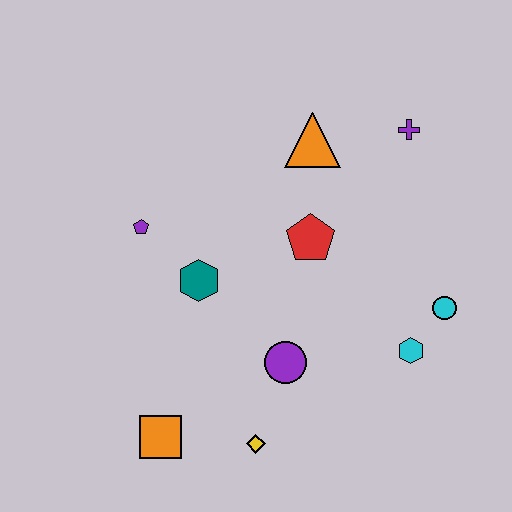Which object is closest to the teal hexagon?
The purple pentagon is closest to the teal hexagon.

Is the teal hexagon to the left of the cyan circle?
Yes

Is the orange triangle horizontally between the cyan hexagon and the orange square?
Yes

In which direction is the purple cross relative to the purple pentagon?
The purple cross is to the right of the purple pentagon.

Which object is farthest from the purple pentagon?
The cyan circle is farthest from the purple pentagon.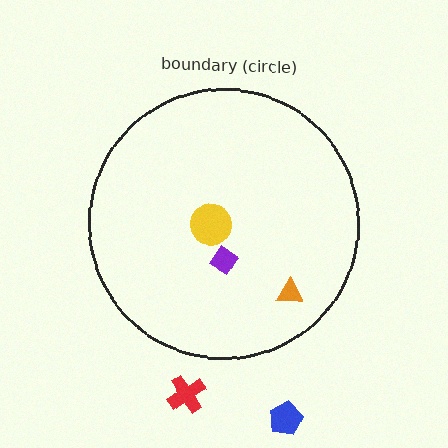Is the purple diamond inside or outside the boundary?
Inside.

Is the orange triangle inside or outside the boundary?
Inside.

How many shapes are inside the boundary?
3 inside, 2 outside.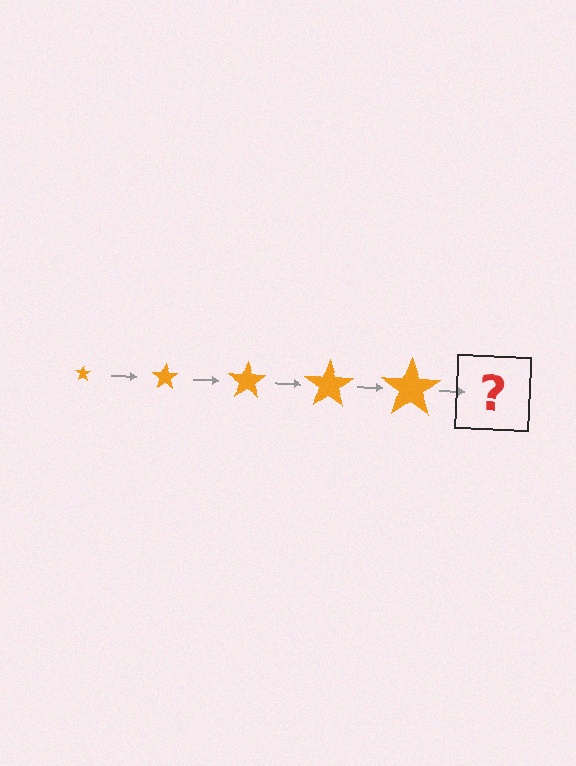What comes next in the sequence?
The next element should be an orange star, larger than the previous one.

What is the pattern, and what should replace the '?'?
The pattern is that the star gets progressively larger each step. The '?' should be an orange star, larger than the previous one.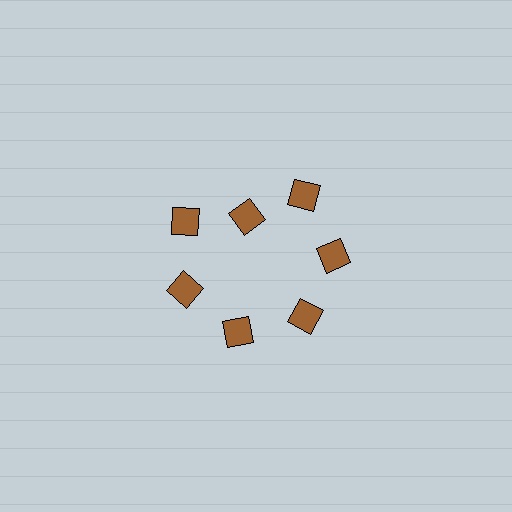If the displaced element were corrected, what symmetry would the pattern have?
It would have 7-fold rotational symmetry — the pattern would map onto itself every 51 degrees.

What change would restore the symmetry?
The symmetry would be restored by moving it outward, back onto the ring so that all 7 diamonds sit at equal angles and equal distance from the center.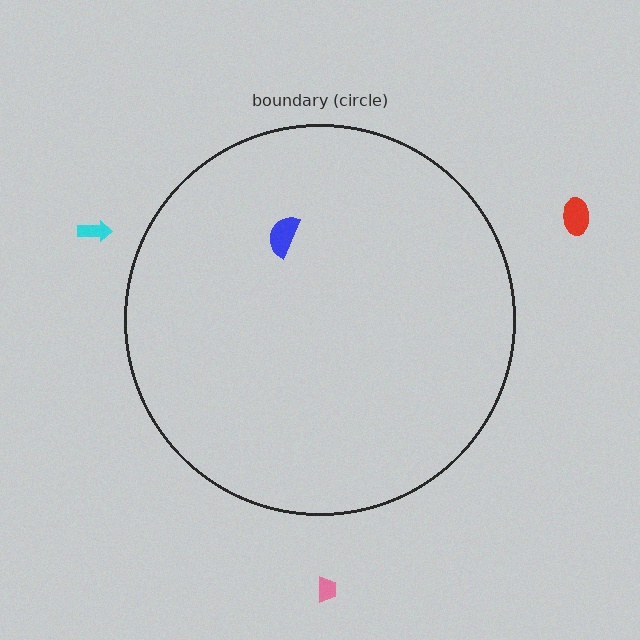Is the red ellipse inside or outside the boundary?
Outside.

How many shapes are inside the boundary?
1 inside, 3 outside.